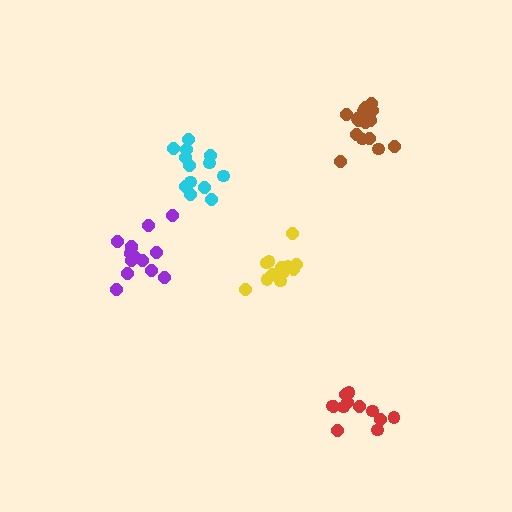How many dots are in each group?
Group 1: 14 dots, Group 2: 13 dots, Group 3: 12 dots, Group 4: 17 dots, Group 5: 14 dots (70 total).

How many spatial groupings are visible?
There are 5 spatial groupings.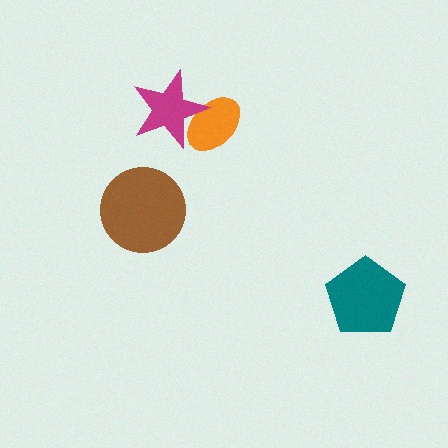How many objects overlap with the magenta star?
1 object overlaps with the magenta star.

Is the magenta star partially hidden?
No, no other shape covers it.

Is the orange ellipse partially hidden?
Yes, it is partially covered by another shape.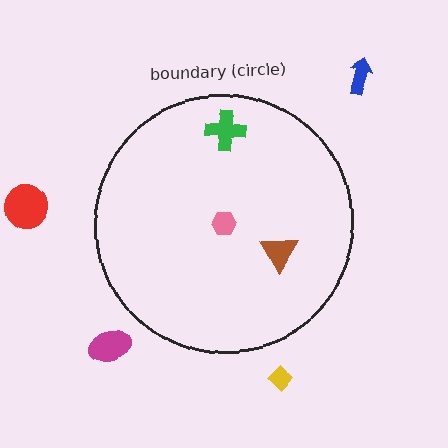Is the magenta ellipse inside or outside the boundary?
Outside.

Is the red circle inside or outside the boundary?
Outside.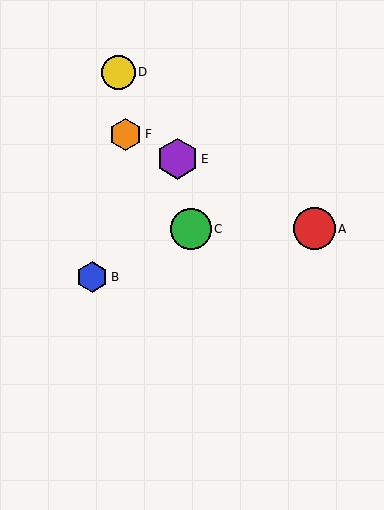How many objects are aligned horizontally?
2 objects (A, C) are aligned horizontally.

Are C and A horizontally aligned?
Yes, both are at y≈229.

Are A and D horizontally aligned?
No, A is at y≈229 and D is at y≈72.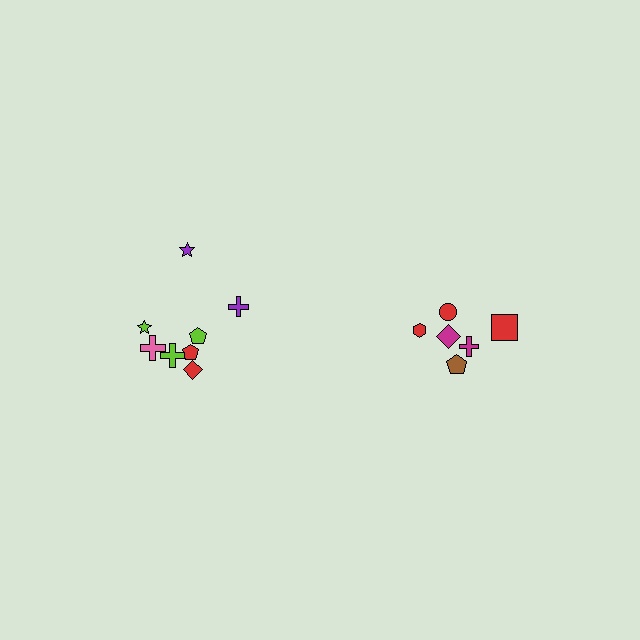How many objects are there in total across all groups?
There are 14 objects.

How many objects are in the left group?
There are 8 objects.